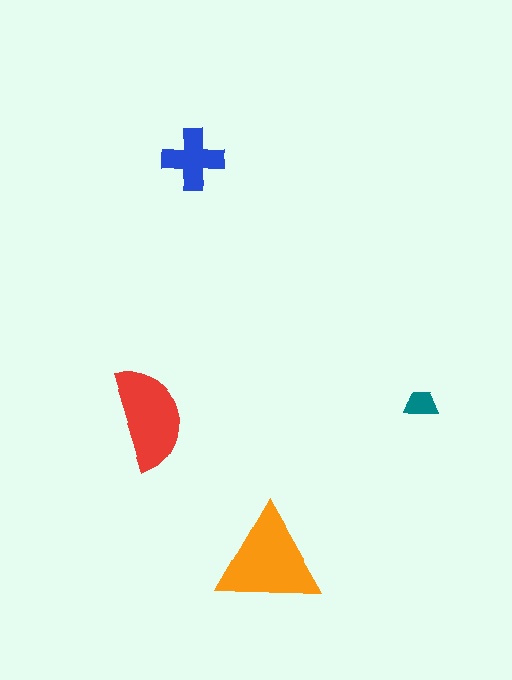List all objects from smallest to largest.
The teal trapezoid, the blue cross, the red semicircle, the orange triangle.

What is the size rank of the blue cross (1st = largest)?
3rd.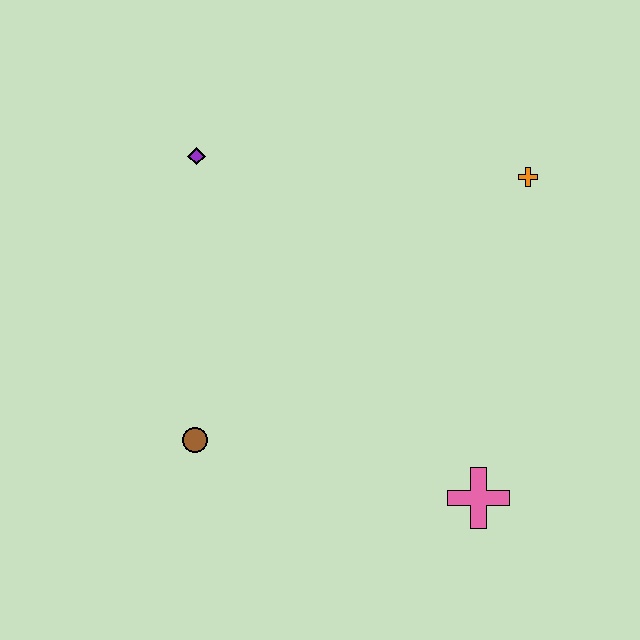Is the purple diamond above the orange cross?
Yes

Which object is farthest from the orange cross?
The brown circle is farthest from the orange cross.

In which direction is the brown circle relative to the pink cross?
The brown circle is to the left of the pink cross.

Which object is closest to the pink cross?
The brown circle is closest to the pink cross.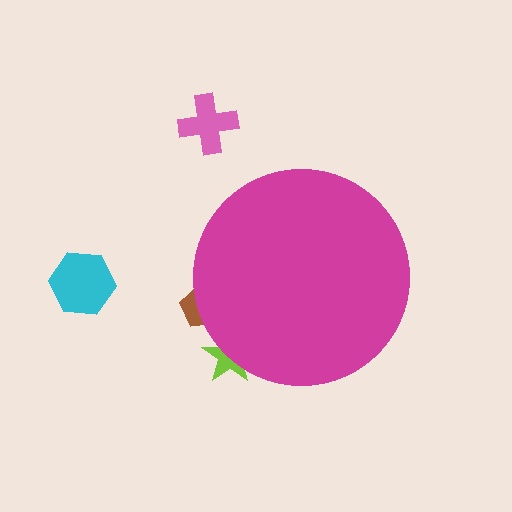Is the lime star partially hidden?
Yes, the lime star is partially hidden behind the magenta circle.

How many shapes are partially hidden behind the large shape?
2 shapes are partially hidden.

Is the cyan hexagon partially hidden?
No, the cyan hexagon is fully visible.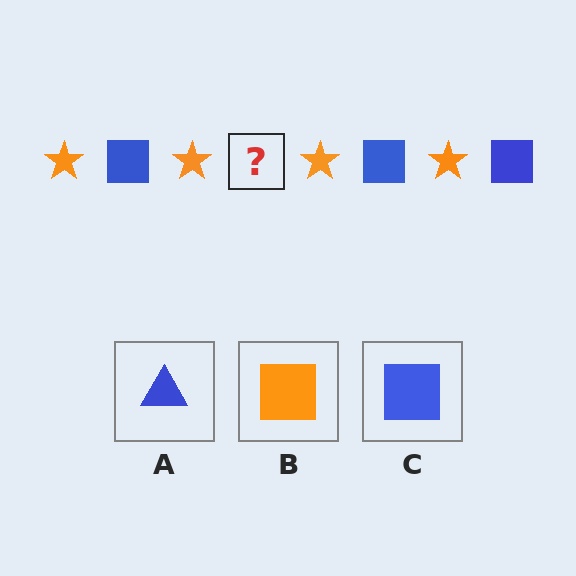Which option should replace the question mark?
Option C.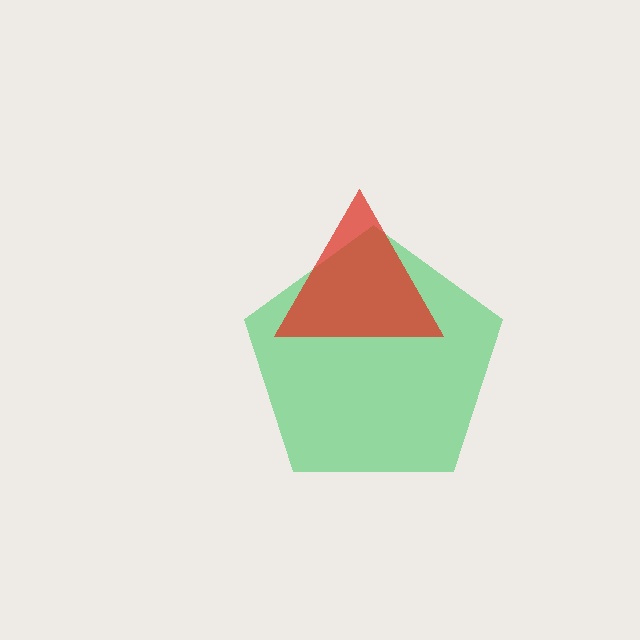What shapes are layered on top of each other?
The layered shapes are: a green pentagon, a red triangle.